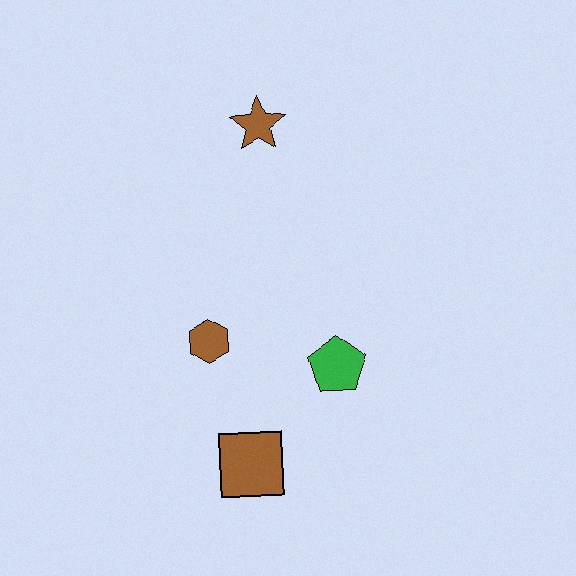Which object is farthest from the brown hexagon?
The brown star is farthest from the brown hexagon.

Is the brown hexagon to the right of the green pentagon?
No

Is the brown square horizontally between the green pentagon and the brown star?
No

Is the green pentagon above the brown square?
Yes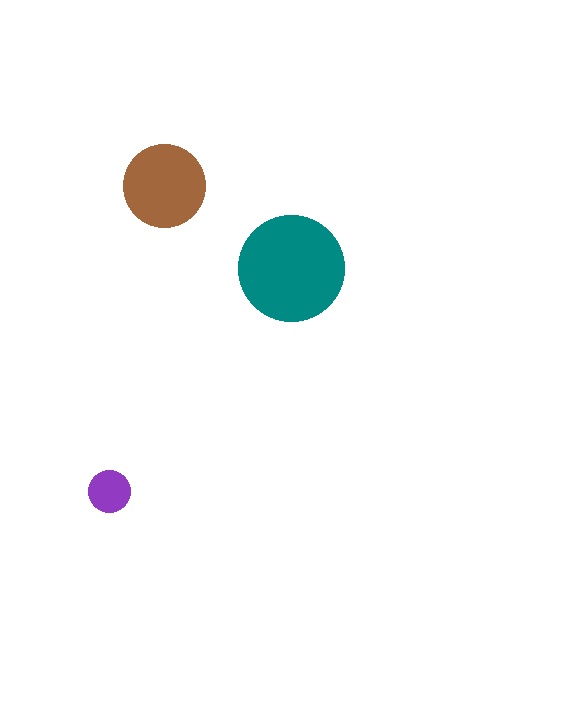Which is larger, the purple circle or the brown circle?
The brown one.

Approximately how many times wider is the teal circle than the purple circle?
About 2.5 times wider.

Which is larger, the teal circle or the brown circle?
The teal one.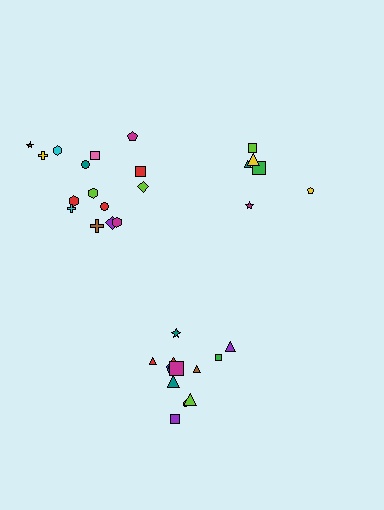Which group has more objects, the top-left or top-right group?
The top-left group.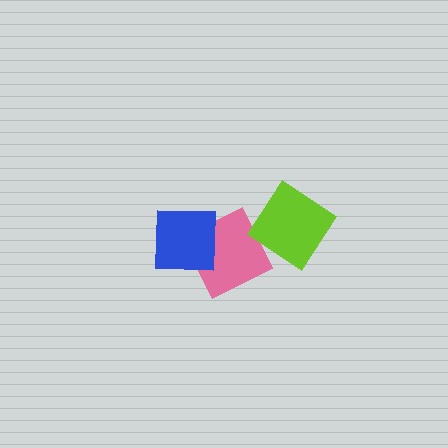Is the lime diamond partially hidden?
No, no other shape covers it.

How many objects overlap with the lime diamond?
0 objects overlap with the lime diamond.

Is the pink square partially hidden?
Yes, it is partially covered by another shape.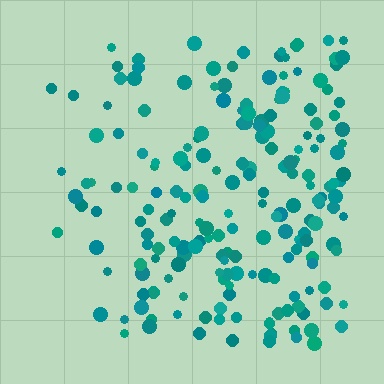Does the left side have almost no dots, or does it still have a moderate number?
Still a moderate number, just noticeably fewer than the right.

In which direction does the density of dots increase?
From left to right, with the right side densest.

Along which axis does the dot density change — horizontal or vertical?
Horizontal.